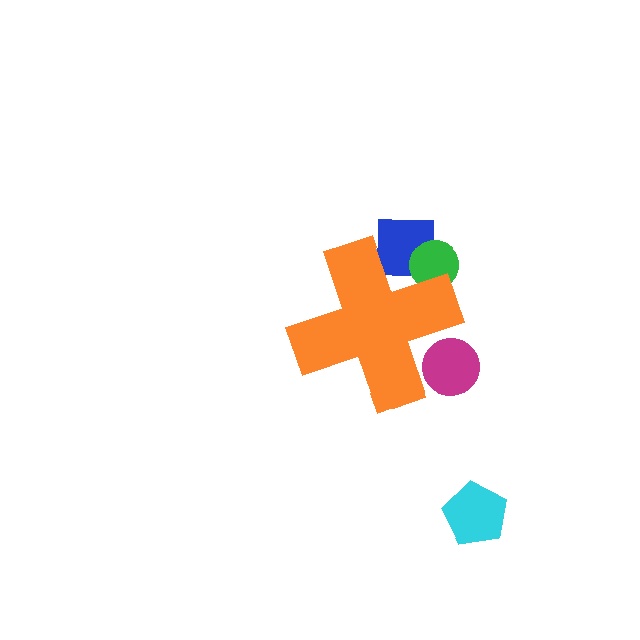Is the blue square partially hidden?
Yes, the blue square is partially hidden behind the orange cross.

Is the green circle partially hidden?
Yes, the green circle is partially hidden behind the orange cross.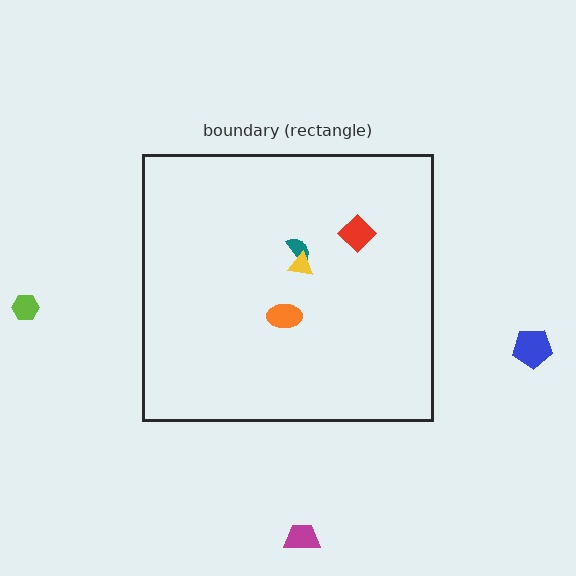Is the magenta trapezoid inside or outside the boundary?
Outside.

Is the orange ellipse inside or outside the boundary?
Inside.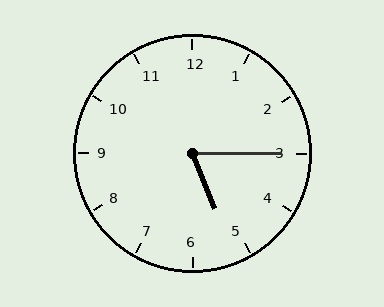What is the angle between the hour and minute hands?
Approximately 68 degrees.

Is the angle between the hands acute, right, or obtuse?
It is acute.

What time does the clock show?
5:15.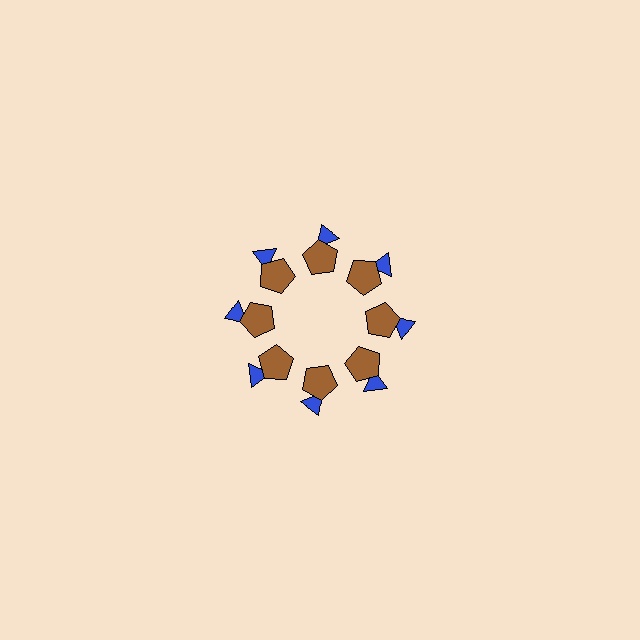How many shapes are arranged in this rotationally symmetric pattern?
There are 16 shapes, arranged in 8 groups of 2.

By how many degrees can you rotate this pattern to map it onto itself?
The pattern maps onto itself every 45 degrees of rotation.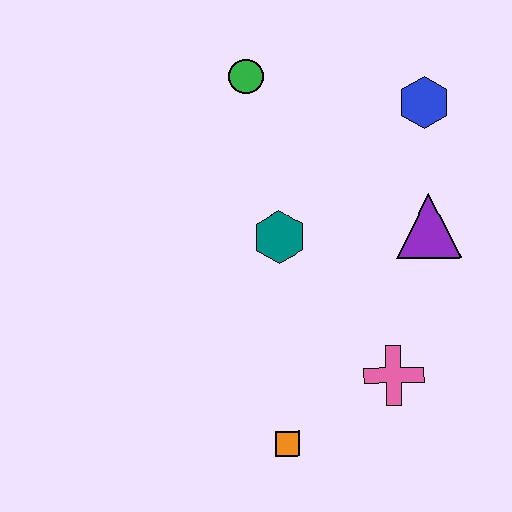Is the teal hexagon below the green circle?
Yes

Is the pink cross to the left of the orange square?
No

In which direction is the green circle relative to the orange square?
The green circle is above the orange square.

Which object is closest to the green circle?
The teal hexagon is closest to the green circle.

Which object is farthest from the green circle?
The orange square is farthest from the green circle.